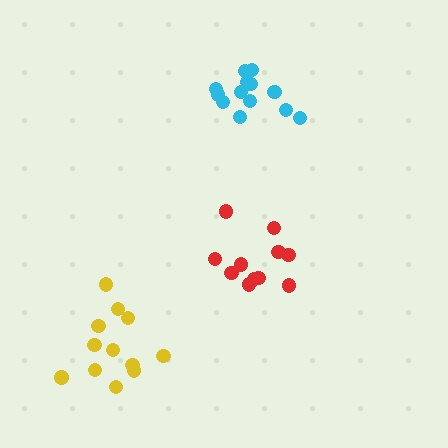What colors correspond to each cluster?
The clusters are colored: red, yellow, cyan.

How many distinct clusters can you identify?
There are 3 distinct clusters.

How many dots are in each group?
Group 1: 11 dots, Group 2: 12 dots, Group 3: 13 dots (36 total).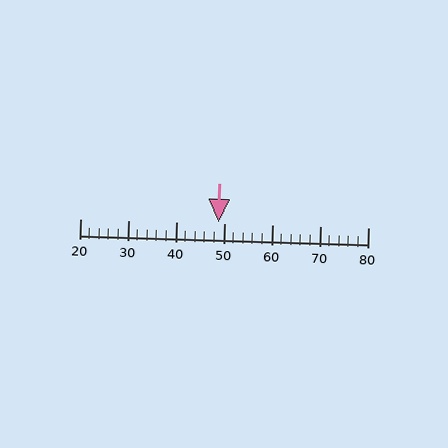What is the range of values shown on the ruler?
The ruler shows values from 20 to 80.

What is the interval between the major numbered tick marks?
The major tick marks are spaced 10 units apart.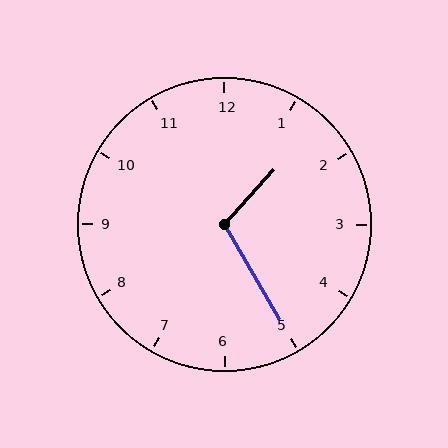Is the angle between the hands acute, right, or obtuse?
It is obtuse.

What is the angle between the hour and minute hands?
Approximately 108 degrees.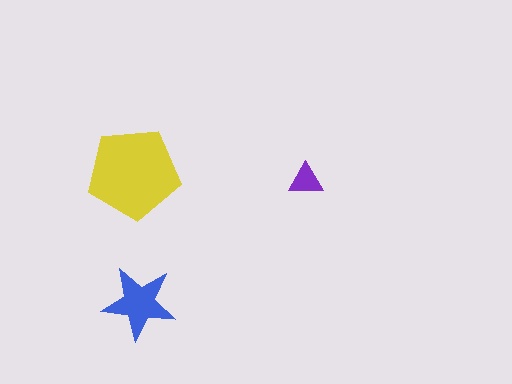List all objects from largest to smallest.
The yellow pentagon, the blue star, the purple triangle.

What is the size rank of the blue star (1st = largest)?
2nd.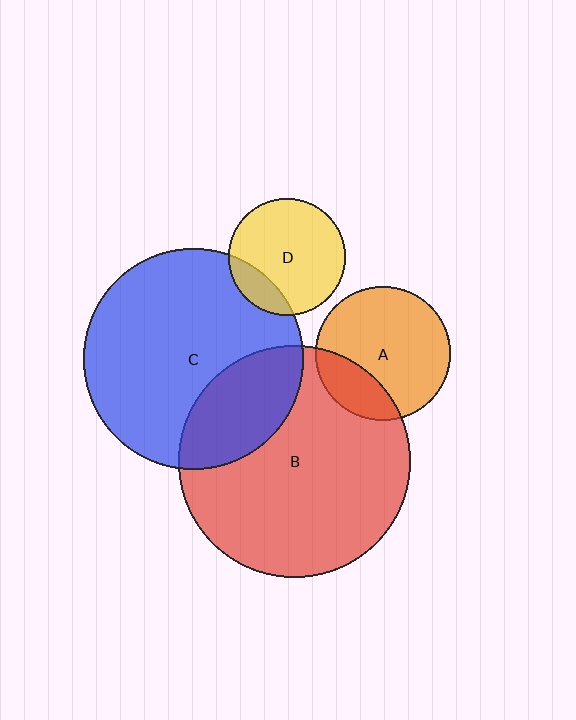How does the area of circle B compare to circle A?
Approximately 3.0 times.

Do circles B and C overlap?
Yes.